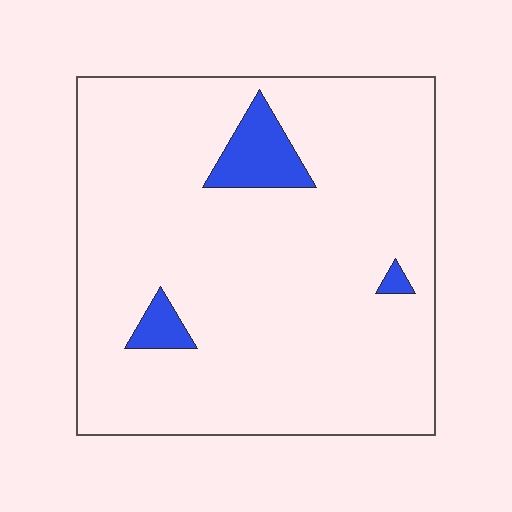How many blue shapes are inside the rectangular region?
3.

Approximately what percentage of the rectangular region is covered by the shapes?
Approximately 5%.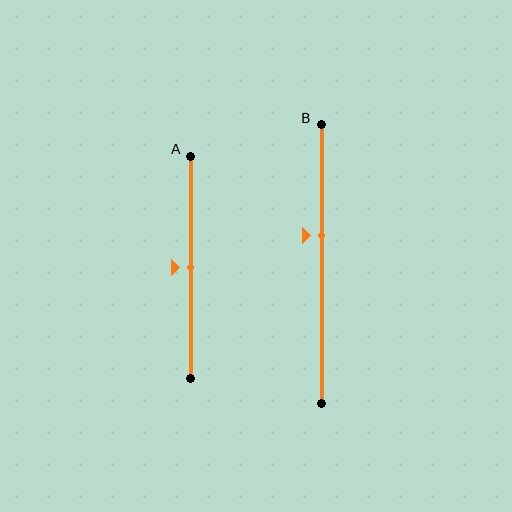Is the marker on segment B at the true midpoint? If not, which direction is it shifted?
No, the marker on segment B is shifted upward by about 10% of the segment length.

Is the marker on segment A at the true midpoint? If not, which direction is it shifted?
Yes, the marker on segment A is at the true midpoint.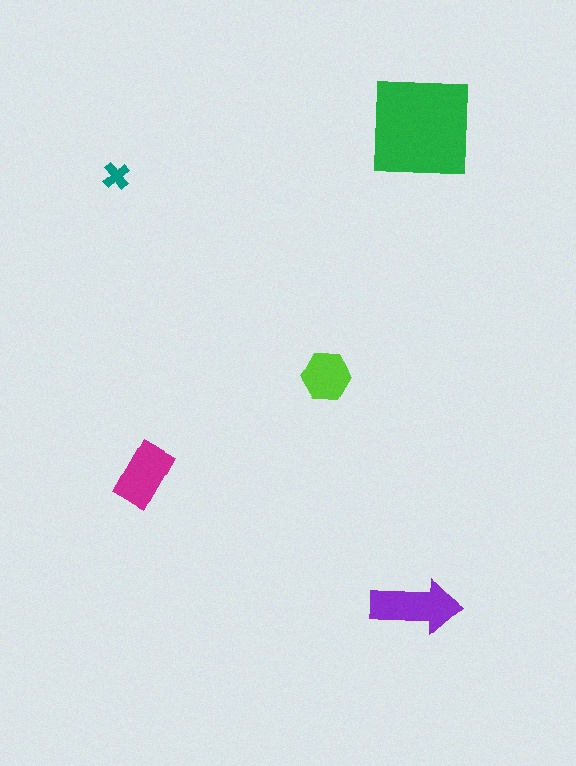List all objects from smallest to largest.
The teal cross, the lime hexagon, the magenta rectangle, the purple arrow, the green square.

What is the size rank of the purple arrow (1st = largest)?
2nd.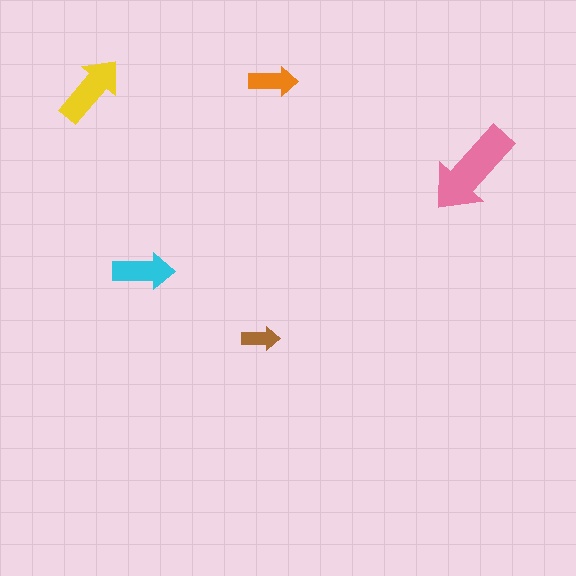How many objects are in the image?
There are 5 objects in the image.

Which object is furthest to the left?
The yellow arrow is leftmost.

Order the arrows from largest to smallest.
the pink one, the yellow one, the cyan one, the orange one, the brown one.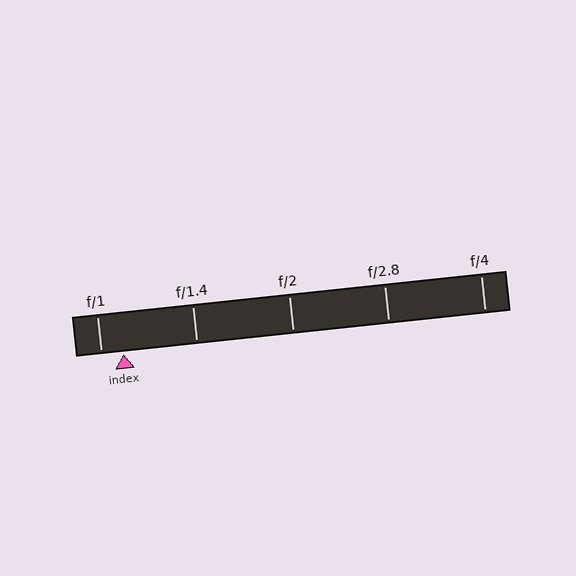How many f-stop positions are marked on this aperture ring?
There are 5 f-stop positions marked.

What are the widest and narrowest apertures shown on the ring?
The widest aperture shown is f/1 and the narrowest is f/4.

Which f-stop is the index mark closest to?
The index mark is closest to f/1.